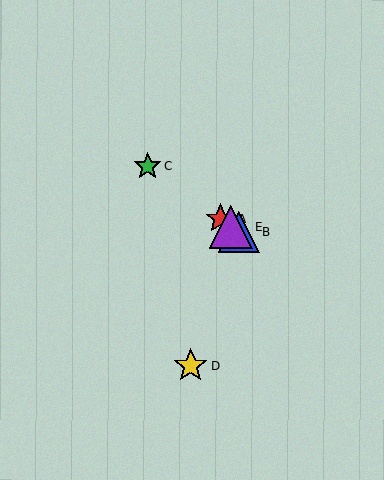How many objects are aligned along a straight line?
4 objects (A, B, C, E) are aligned along a straight line.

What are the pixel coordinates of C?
Object C is at (148, 166).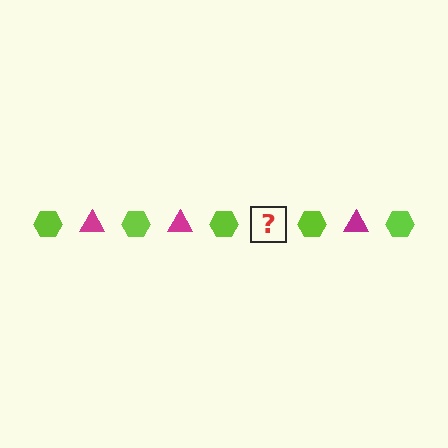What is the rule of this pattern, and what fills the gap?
The rule is that the pattern alternates between lime hexagon and magenta triangle. The gap should be filled with a magenta triangle.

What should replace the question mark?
The question mark should be replaced with a magenta triangle.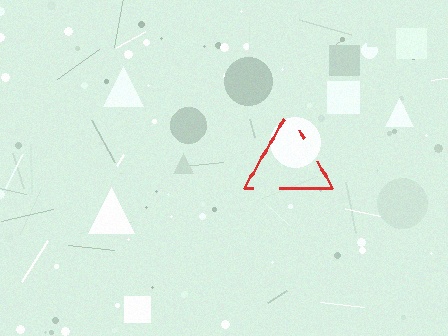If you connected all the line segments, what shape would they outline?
They would outline a triangle.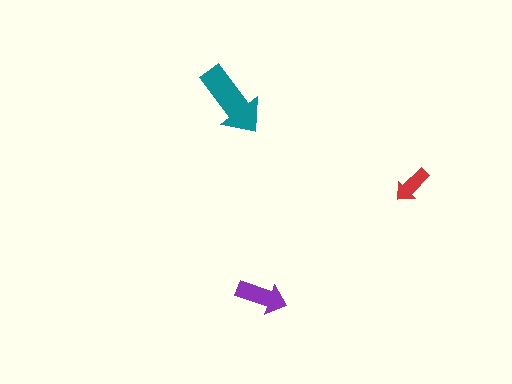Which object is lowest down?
The purple arrow is bottommost.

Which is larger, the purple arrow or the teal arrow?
The teal one.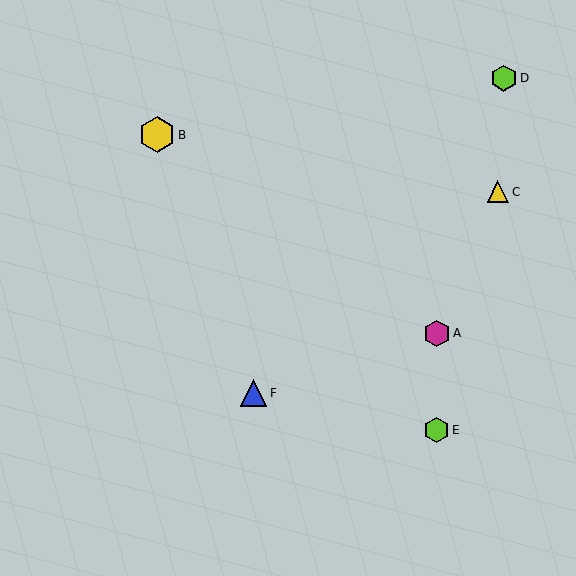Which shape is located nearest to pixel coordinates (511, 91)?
The lime hexagon (labeled D) at (504, 78) is nearest to that location.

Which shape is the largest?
The yellow hexagon (labeled B) is the largest.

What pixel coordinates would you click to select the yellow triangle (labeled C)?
Click at (498, 192) to select the yellow triangle C.